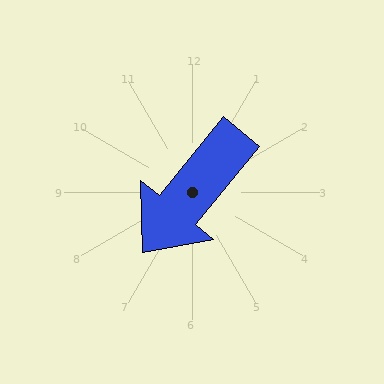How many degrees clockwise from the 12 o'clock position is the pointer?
Approximately 219 degrees.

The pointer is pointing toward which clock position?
Roughly 7 o'clock.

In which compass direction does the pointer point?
Southwest.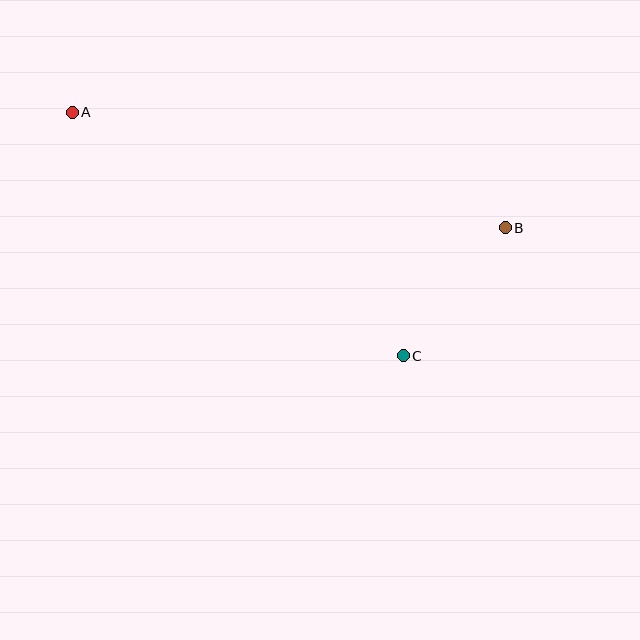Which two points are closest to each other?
Points B and C are closest to each other.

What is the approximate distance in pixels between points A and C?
The distance between A and C is approximately 411 pixels.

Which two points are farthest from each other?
Points A and B are farthest from each other.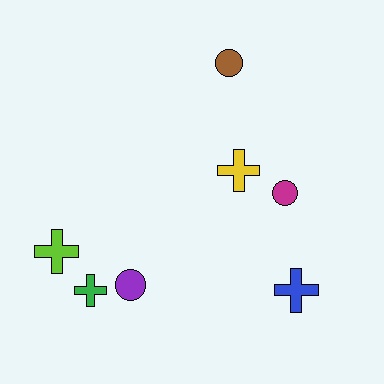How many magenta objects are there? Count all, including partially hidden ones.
There is 1 magenta object.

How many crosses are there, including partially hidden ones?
There are 4 crosses.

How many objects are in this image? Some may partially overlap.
There are 7 objects.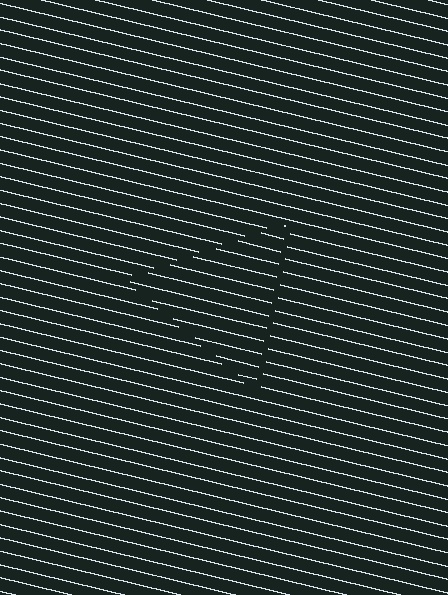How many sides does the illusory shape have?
3 sides — the line-ends trace a triangle.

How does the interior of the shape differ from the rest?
The interior of the shape contains the same grating, shifted by half a period — the contour is defined by the phase discontinuity where line-ends from the inner and outer gratings abut.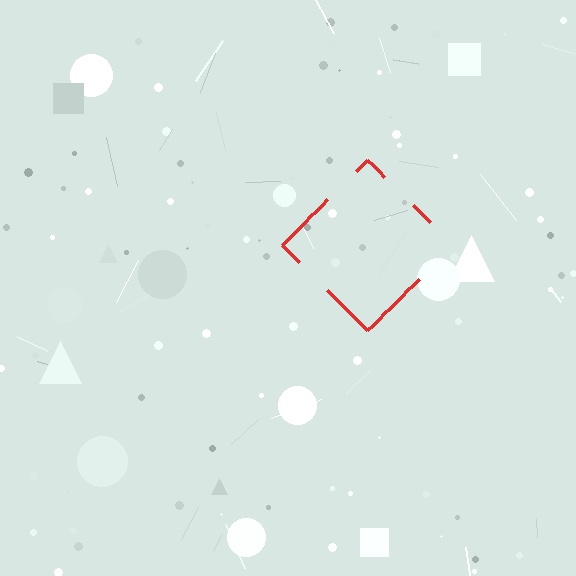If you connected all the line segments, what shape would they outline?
They would outline a diamond.